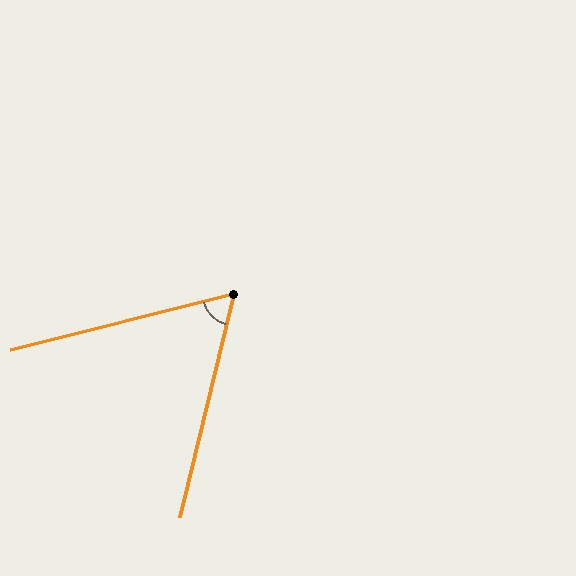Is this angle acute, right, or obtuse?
It is acute.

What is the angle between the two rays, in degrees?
Approximately 62 degrees.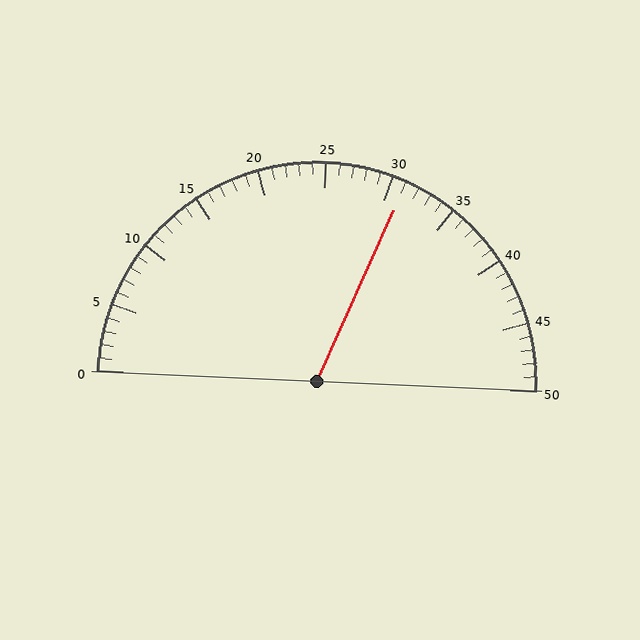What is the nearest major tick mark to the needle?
The nearest major tick mark is 30.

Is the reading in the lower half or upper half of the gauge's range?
The reading is in the upper half of the range (0 to 50).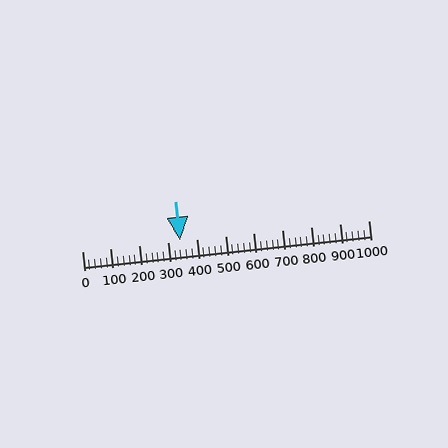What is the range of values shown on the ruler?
The ruler shows values from 0 to 1000.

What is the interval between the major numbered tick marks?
The major tick marks are spaced 100 units apart.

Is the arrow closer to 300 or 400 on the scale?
The arrow is closer to 300.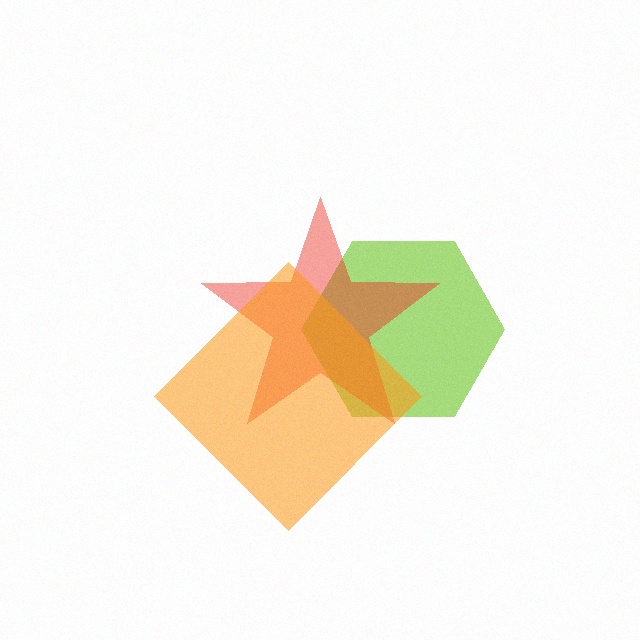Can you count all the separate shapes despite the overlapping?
Yes, there are 3 separate shapes.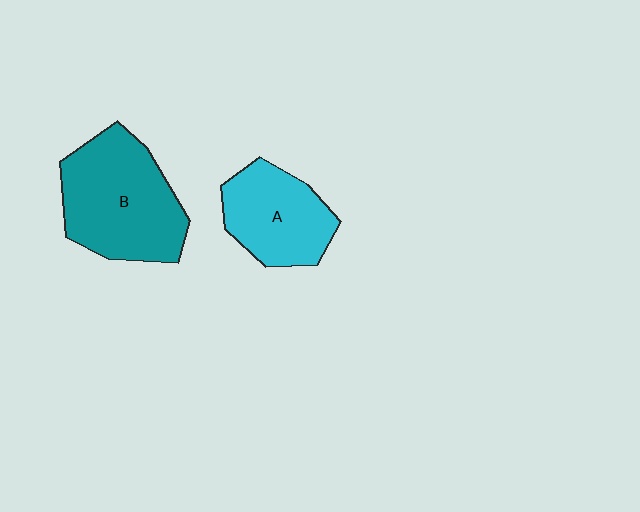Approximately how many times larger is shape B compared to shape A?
Approximately 1.4 times.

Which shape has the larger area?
Shape B (teal).